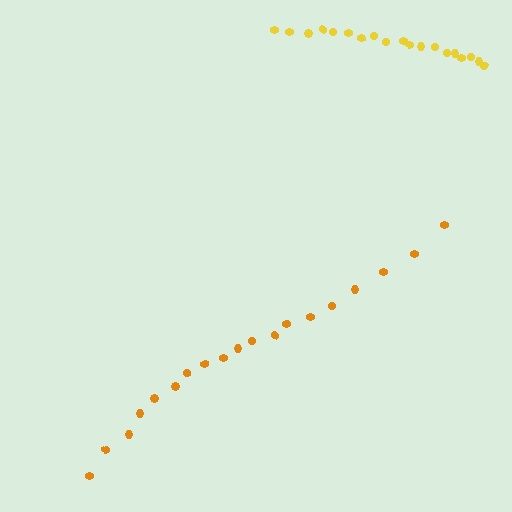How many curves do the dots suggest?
There are 2 distinct paths.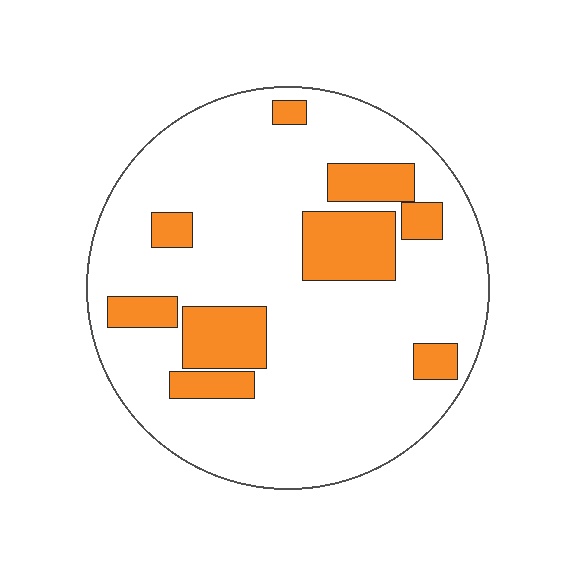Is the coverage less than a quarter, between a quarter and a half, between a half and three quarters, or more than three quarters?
Less than a quarter.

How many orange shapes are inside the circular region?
9.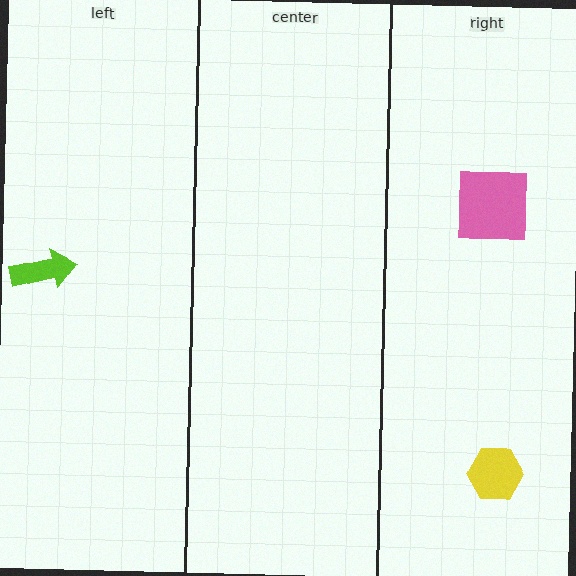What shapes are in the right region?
The yellow hexagon, the pink square.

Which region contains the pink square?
The right region.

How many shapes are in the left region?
1.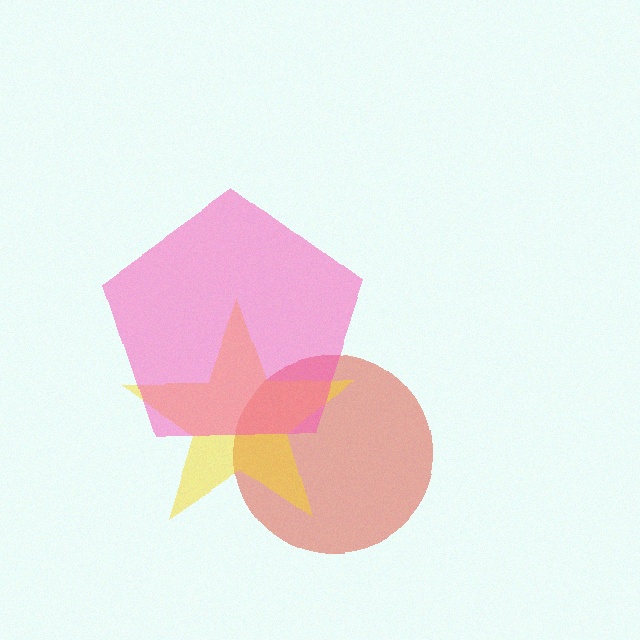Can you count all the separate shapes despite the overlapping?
Yes, there are 3 separate shapes.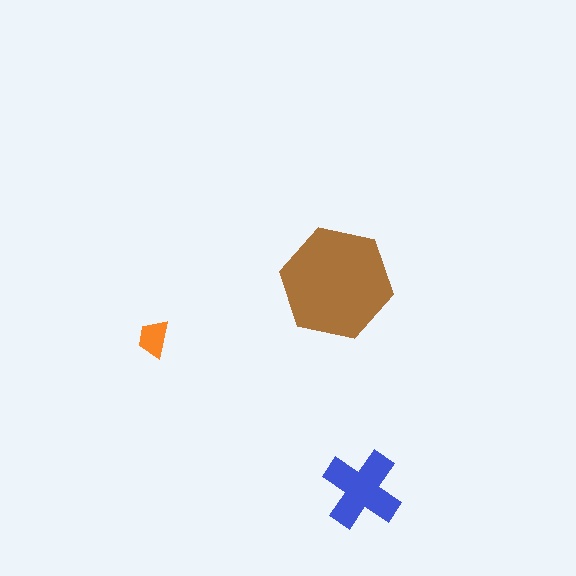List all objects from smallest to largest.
The orange trapezoid, the blue cross, the brown hexagon.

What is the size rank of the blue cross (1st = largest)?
2nd.